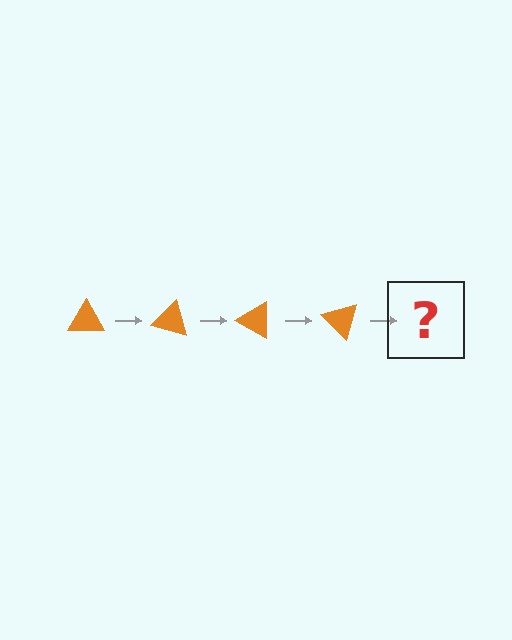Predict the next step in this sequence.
The next step is an orange triangle rotated 60 degrees.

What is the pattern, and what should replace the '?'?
The pattern is that the triangle rotates 15 degrees each step. The '?' should be an orange triangle rotated 60 degrees.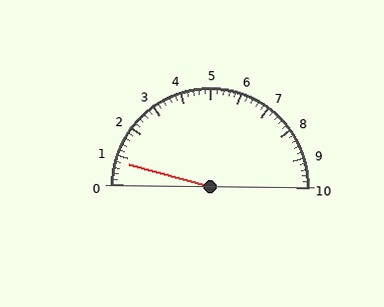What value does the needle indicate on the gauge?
The needle indicates approximately 0.8.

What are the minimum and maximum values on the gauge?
The gauge ranges from 0 to 10.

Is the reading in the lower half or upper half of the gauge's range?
The reading is in the lower half of the range (0 to 10).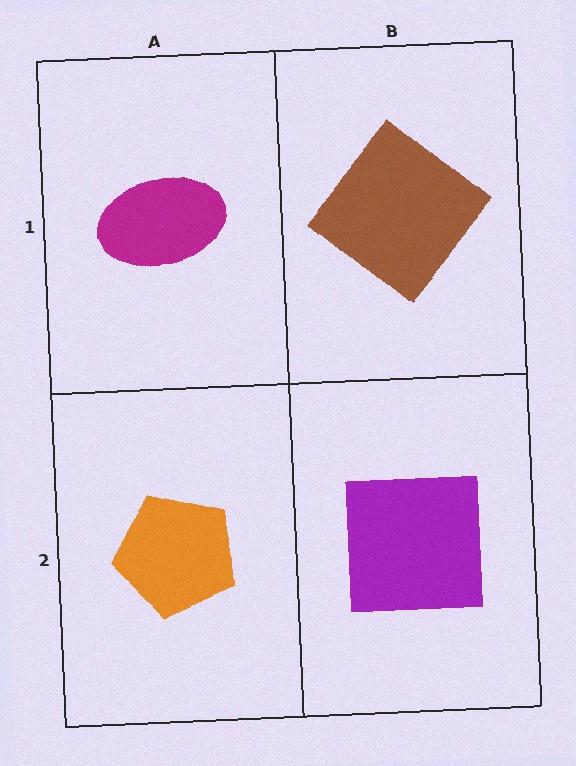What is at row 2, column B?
A purple square.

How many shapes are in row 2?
2 shapes.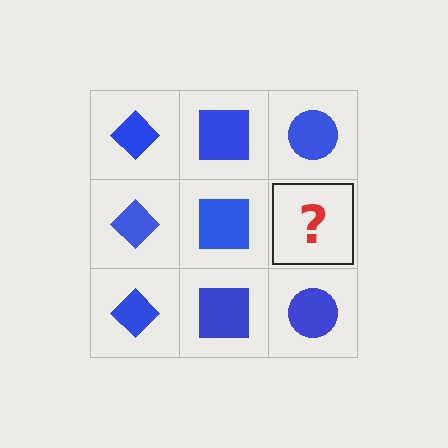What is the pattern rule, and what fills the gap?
The rule is that each column has a consistent shape. The gap should be filled with a blue circle.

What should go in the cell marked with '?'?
The missing cell should contain a blue circle.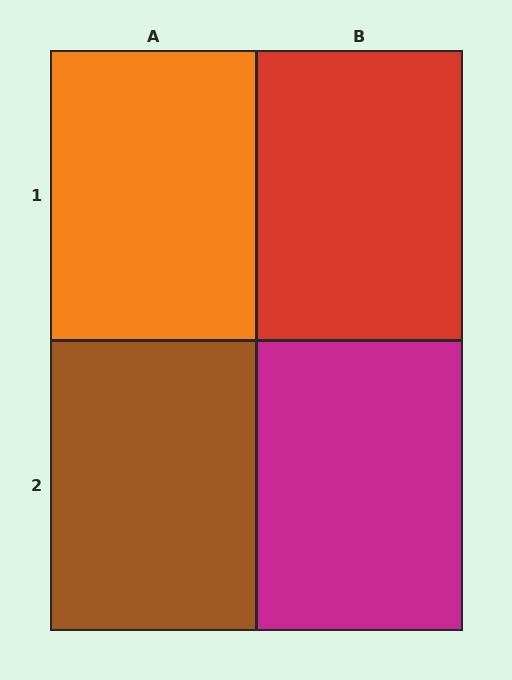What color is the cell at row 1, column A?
Orange.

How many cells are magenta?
1 cell is magenta.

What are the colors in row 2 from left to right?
Brown, magenta.